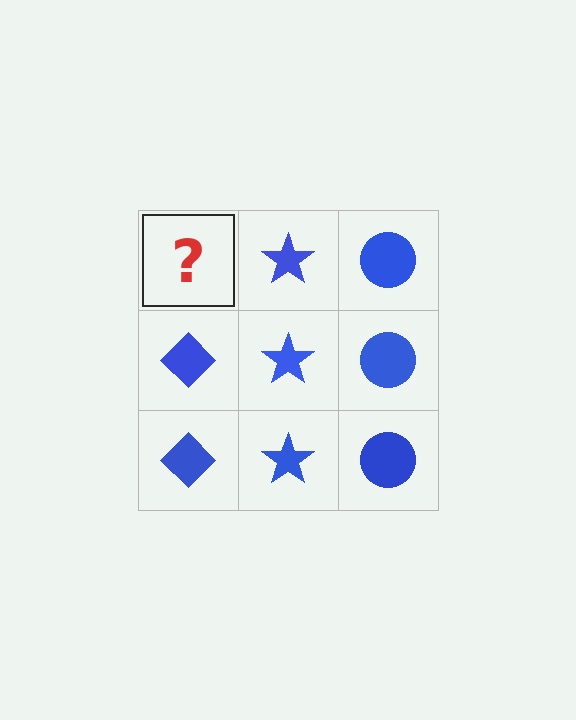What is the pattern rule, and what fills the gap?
The rule is that each column has a consistent shape. The gap should be filled with a blue diamond.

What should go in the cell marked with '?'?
The missing cell should contain a blue diamond.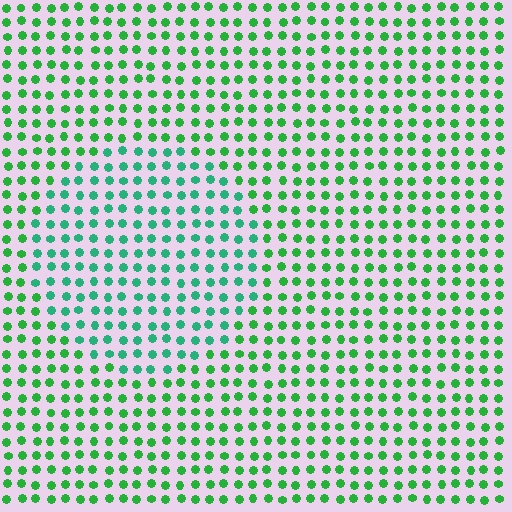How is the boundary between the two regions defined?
The boundary is defined purely by a slight shift in hue (about 28 degrees). Spacing, size, and orientation are identical on both sides.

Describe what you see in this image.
The image is filled with small green elements in a uniform arrangement. A circle-shaped region is visible where the elements are tinted to a slightly different hue, forming a subtle color boundary.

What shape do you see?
I see a circle.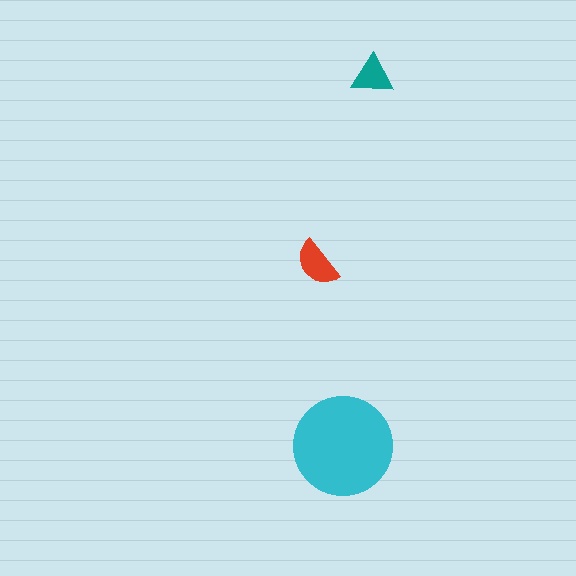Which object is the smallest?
The teal triangle.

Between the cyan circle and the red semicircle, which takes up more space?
The cyan circle.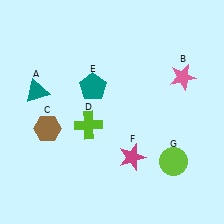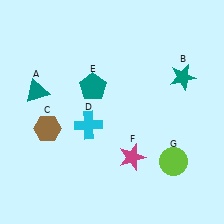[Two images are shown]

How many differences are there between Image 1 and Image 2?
There are 2 differences between the two images.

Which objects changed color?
B changed from pink to teal. D changed from lime to cyan.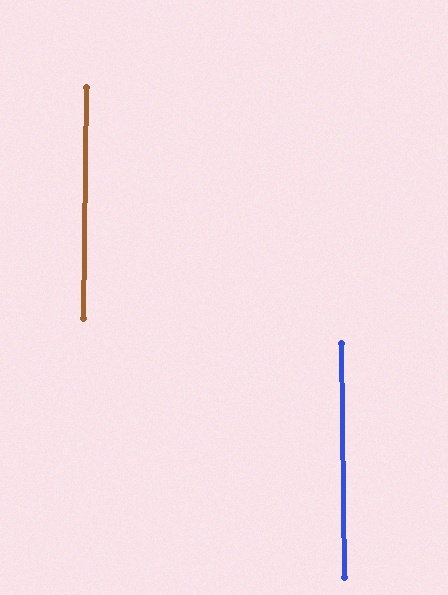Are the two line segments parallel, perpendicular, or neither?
Parallel — their directions differ by only 1.3°.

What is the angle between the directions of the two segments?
Approximately 1 degree.